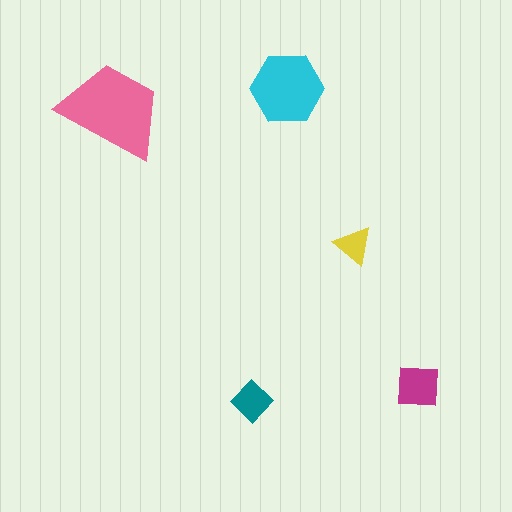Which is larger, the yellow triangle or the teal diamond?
The teal diamond.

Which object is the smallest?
The yellow triangle.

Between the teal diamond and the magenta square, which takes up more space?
The magenta square.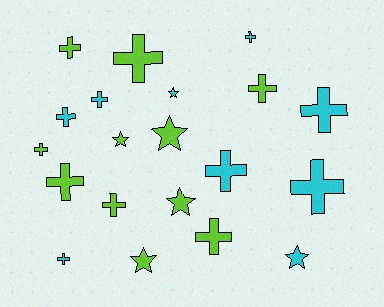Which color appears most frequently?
Lime, with 11 objects.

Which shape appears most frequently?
Cross, with 14 objects.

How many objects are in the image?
There are 20 objects.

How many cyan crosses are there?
There are 7 cyan crosses.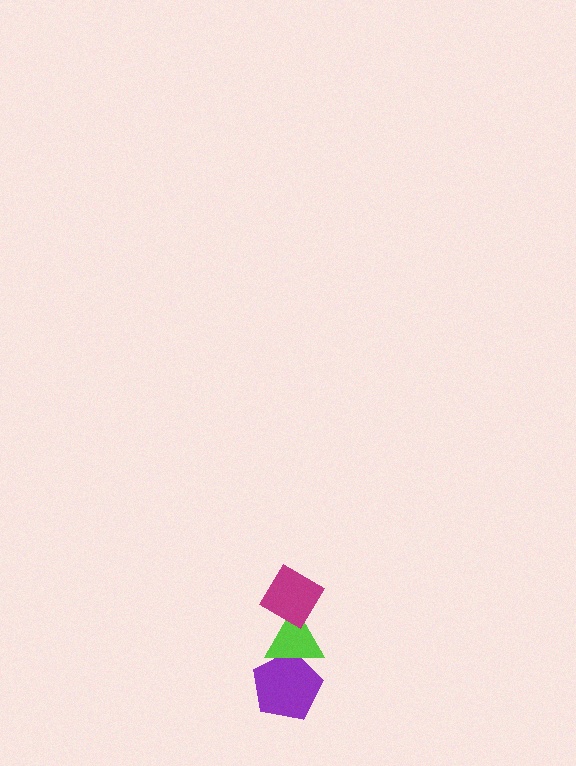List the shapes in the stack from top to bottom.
From top to bottom: the magenta diamond, the lime triangle, the purple pentagon.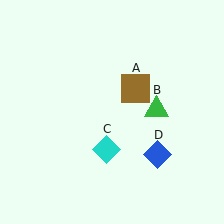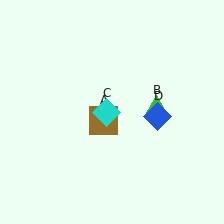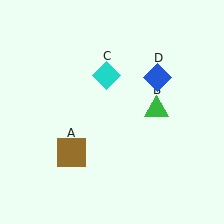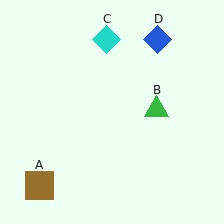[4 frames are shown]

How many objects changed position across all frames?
3 objects changed position: brown square (object A), cyan diamond (object C), blue diamond (object D).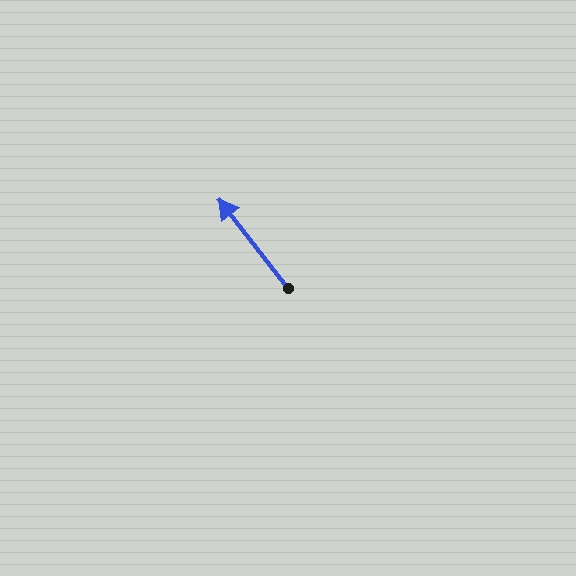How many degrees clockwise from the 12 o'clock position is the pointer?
Approximately 322 degrees.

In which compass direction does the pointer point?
Northwest.